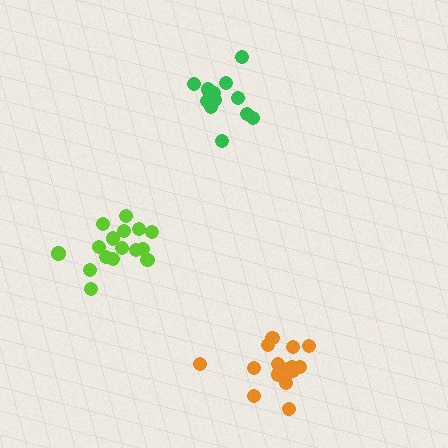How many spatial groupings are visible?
There are 3 spatial groupings.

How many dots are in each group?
Group 1: 16 dots, Group 2: 12 dots, Group 3: 16 dots (44 total).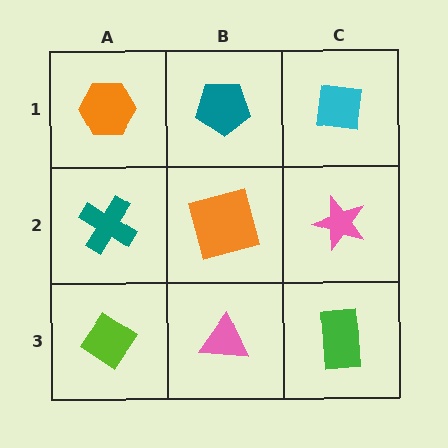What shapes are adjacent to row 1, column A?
A teal cross (row 2, column A), a teal pentagon (row 1, column B).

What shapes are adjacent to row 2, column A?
An orange hexagon (row 1, column A), a lime diamond (row 3, column A), an orange square (row 2, column B).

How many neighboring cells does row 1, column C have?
2.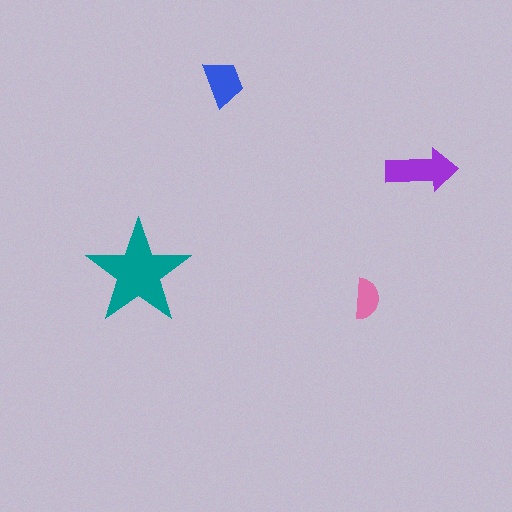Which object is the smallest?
The pink semicircle.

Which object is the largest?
The teal star.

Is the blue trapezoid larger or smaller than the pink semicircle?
Larger.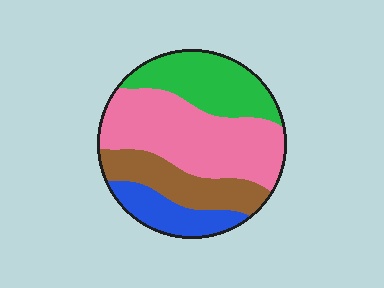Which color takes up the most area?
Pink, at roughly 40%.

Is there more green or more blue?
Green.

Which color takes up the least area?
Blue, at roughly 15%.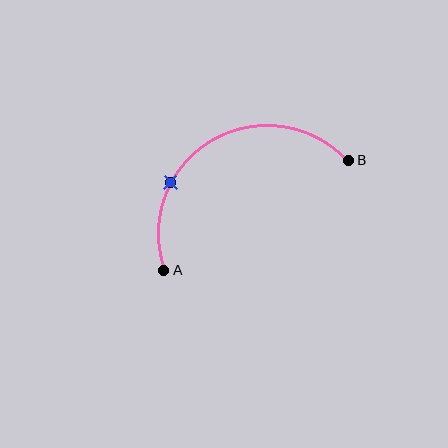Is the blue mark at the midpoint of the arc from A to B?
No. The blue mark lies on the arc but is closer to endpoint A. The arc midpoint would be at the point on the curve equidistant along the arc from both A and B.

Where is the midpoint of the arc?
The arc midpoint is the point on the curve farthest from the straight line joining A and B. It sits above that line.